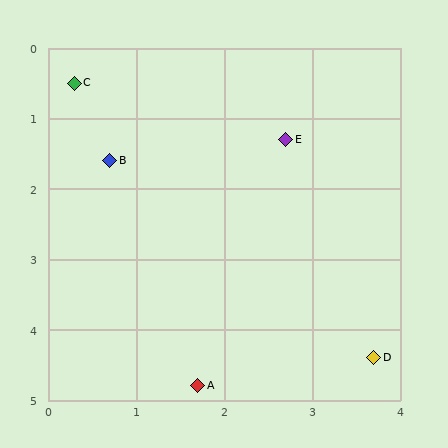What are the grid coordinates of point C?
Point C is at approximately (0.3, 0.5).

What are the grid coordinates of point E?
Point E is at approximately (2.7, 1.3).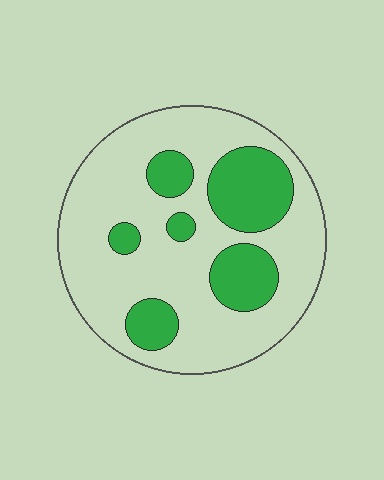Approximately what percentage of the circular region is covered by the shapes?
Approximately 25%.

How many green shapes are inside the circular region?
6.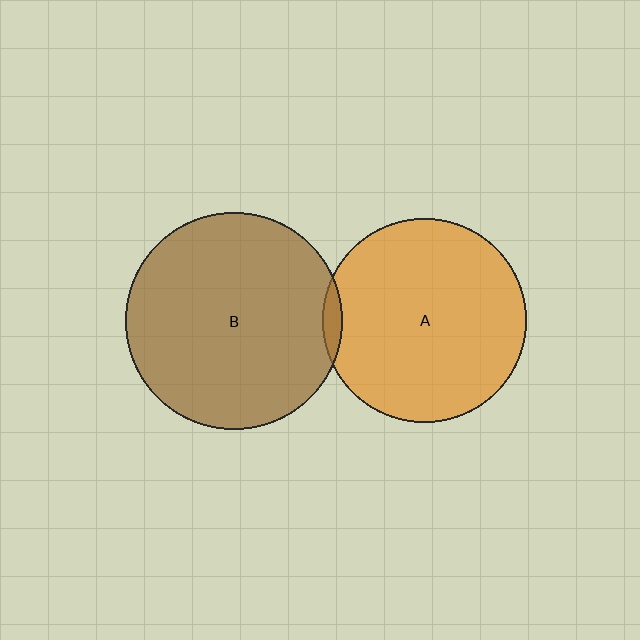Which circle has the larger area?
Circle B (brown).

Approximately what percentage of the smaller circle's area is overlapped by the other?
Approximately 5%.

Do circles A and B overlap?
Yes.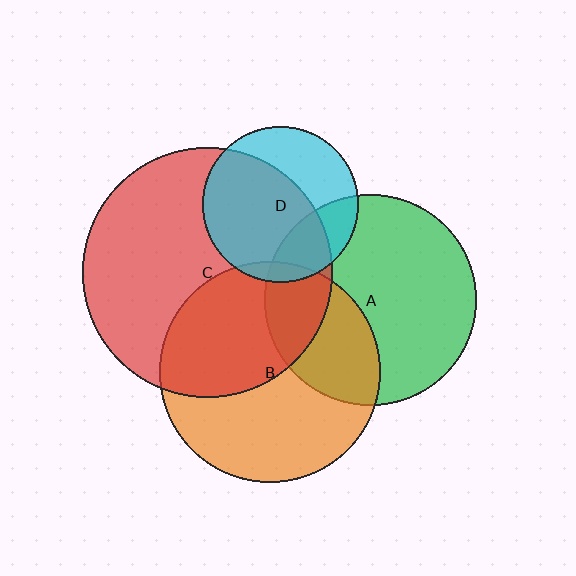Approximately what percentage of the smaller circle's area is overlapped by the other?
Approximately 45%.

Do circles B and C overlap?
Yes.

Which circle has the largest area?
Circle C (red).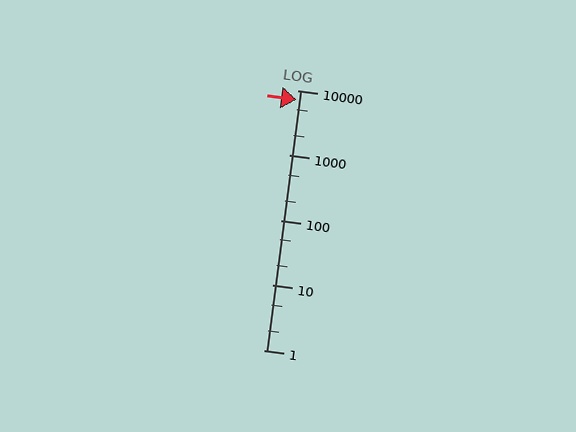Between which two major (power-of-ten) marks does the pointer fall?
The pointer is between 1000 and 10000.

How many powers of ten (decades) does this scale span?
The scale spans 4 decades, from 1 to 10000.